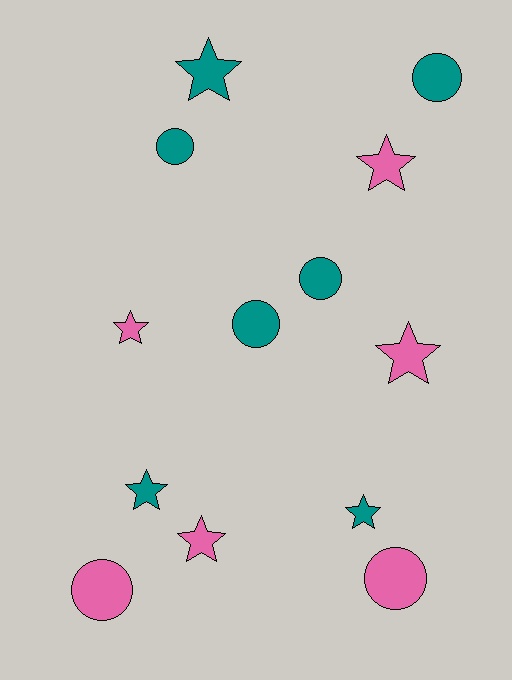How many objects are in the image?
There are 13 objects.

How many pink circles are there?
There are 2 pink circles.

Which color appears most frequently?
Teal, with 7 objects.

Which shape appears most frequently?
Star, with 7 objects.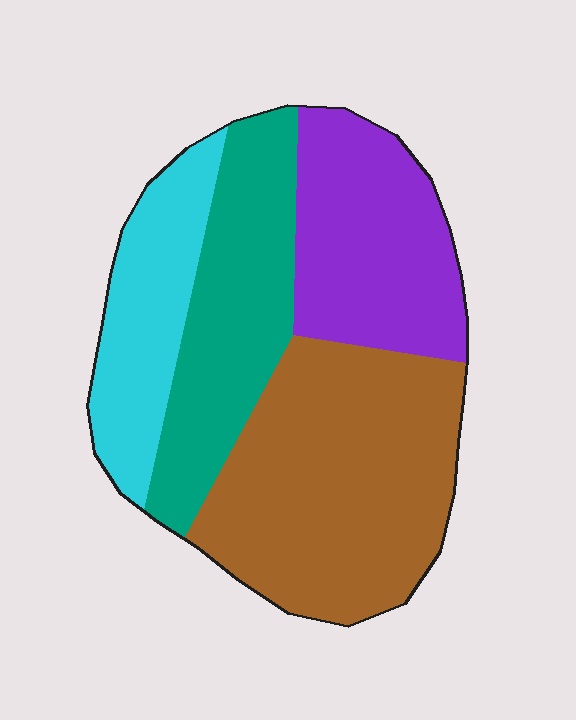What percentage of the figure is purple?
Purple covers 23% of the figure.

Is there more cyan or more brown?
Brown.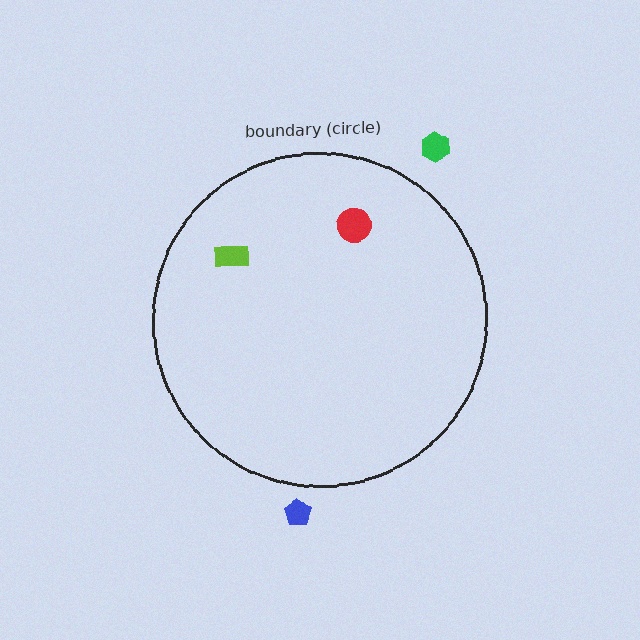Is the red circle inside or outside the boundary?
Inside.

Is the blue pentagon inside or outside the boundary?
Outside.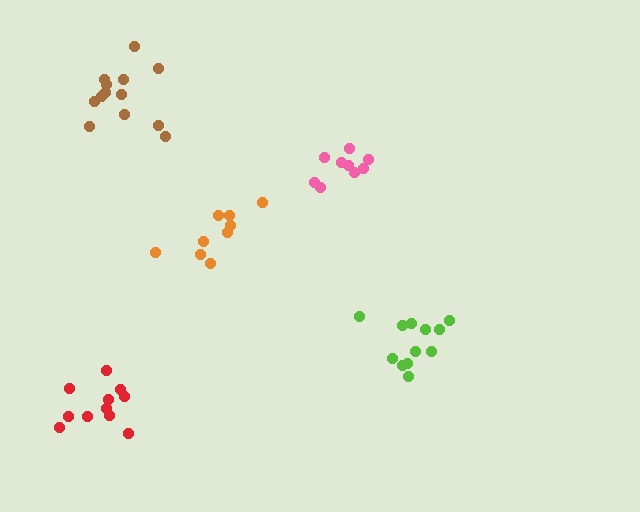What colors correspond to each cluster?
The clusters are colored: pink, lime, orange, brown, red.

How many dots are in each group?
Group 1: 9 dots, Group 2: 12 dots, Group 3: 9 dots, Group 4: 13 dots, Group 5: 11 dots (54 total).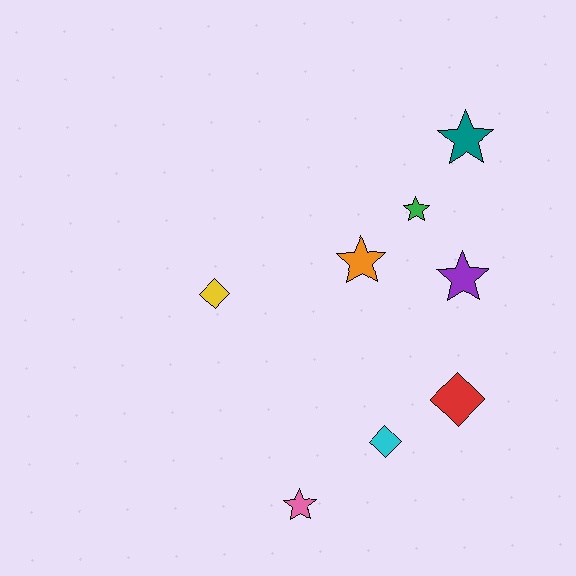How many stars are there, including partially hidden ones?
There are 5 stars.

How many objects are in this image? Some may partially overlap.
There are 8 objects.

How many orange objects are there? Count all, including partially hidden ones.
There is 1 orange object.